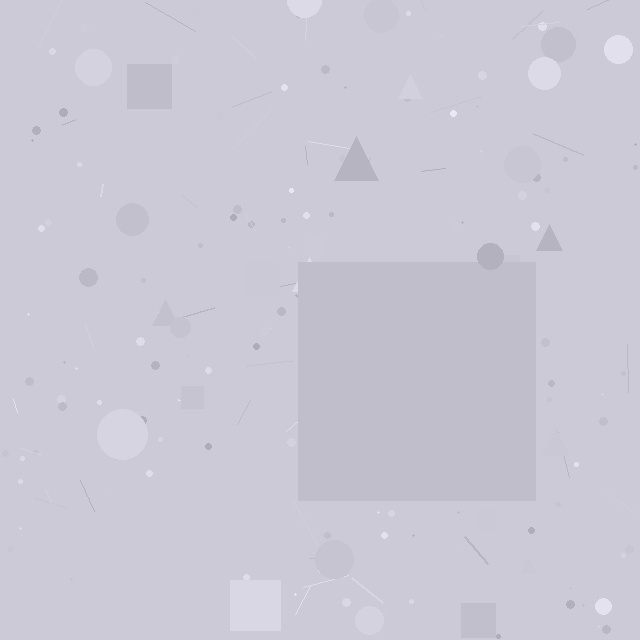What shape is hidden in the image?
A square is hidden in the image.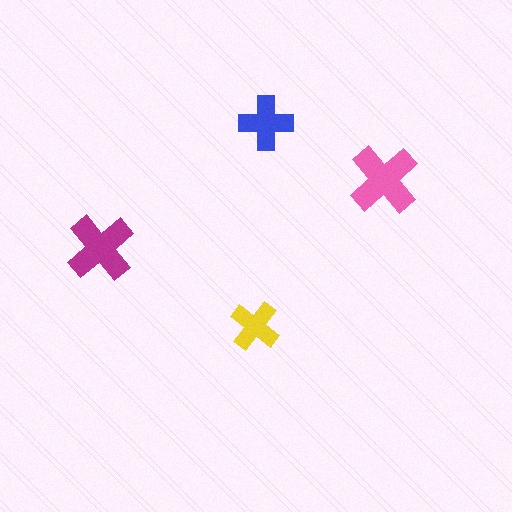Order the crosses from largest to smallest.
the pink one, the magenta one, the blue one, the yellow one.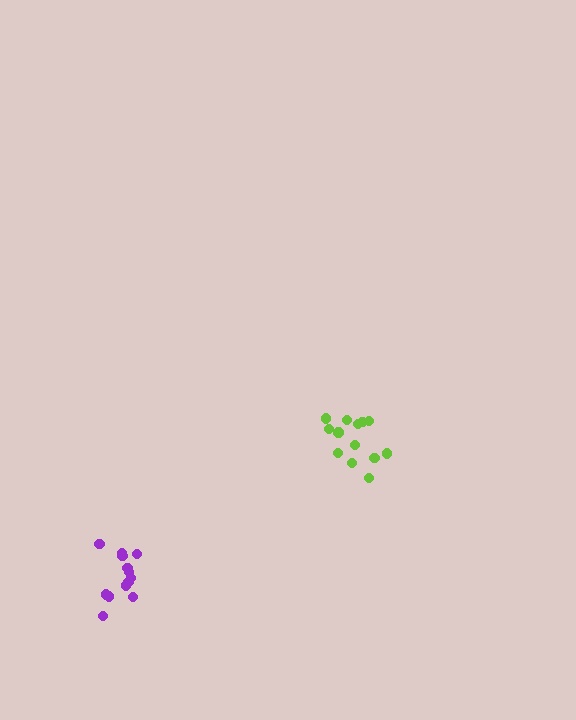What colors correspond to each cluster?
The clusters are colored: lime, purple.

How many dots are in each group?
Group 1: 13 dots, Group 2: 13 dots (26 total).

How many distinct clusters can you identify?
There are 2 distinct clusters.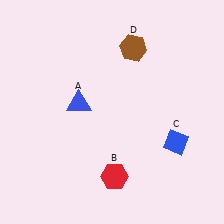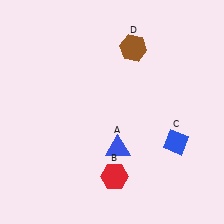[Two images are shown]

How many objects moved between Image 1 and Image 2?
1 object moved between the two images.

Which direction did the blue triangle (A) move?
The blue triangle (A) moved down.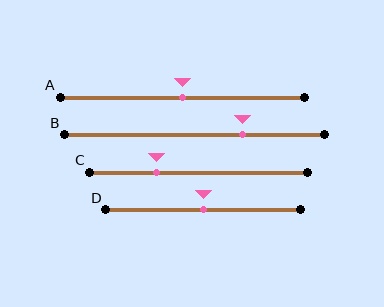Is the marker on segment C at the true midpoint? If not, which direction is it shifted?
No, the marker on segment C is shifted to the left by about 19% of the segment length.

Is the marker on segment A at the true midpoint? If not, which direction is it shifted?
Yes, the marker on segment A is at the true midpoint.